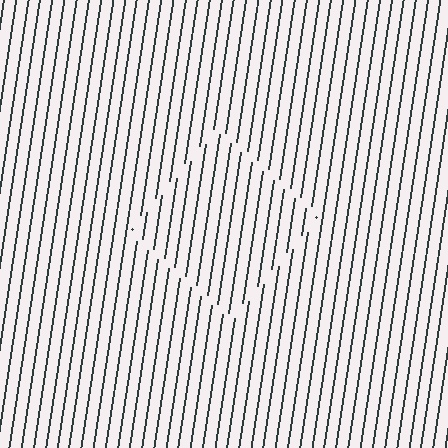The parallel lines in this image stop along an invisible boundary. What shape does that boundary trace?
An illusory square. The interior of the shape contains the same grating, shifted by half a period — the contour is defined by the phase discontinuity where line-ends from the inner and outer gratings abut.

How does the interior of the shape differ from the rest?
The interior of the shape contains the same grating, shifted by half a period — the contour is defined by the phase discontinuity where line-ends from the inner and outer gratings abut.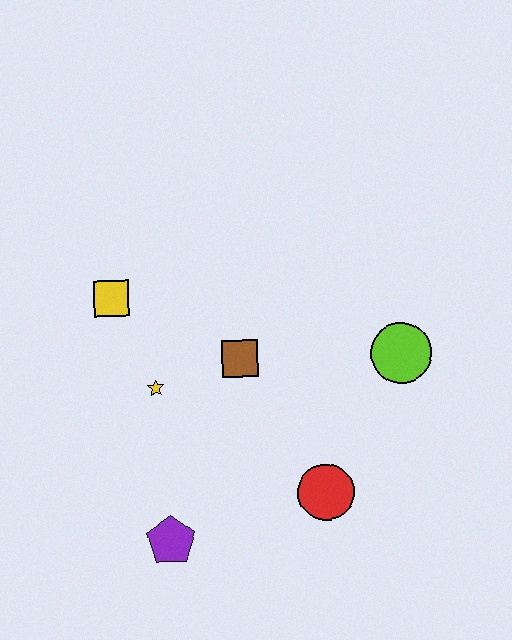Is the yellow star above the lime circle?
No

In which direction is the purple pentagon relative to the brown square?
The purple pentagon is below the brown square.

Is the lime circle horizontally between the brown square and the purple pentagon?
No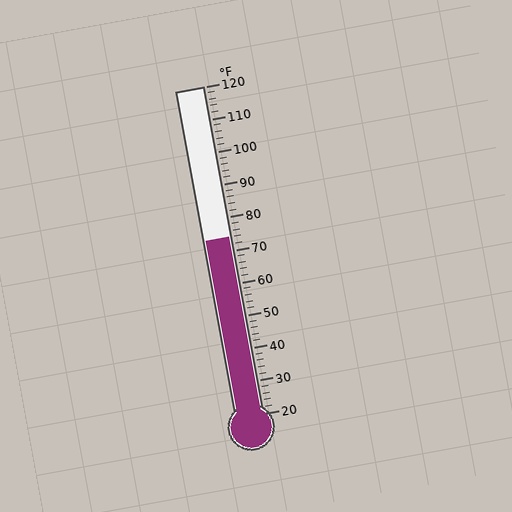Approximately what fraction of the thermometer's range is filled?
The thermometer is filled to approximately 55% of its range.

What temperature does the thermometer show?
The thermometer shows approximately 74°F.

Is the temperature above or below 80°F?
The temperature is below 80°F.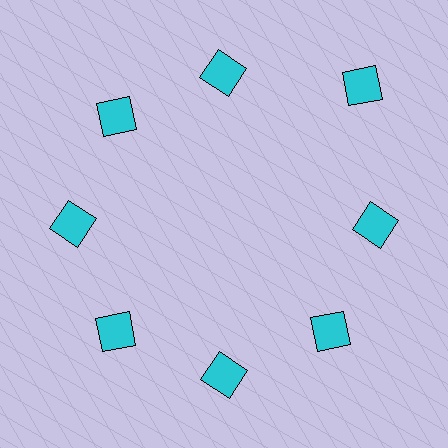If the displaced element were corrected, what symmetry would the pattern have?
It would have 8-fold rotational symmetry — the pattern would map onto itself every 45 degrees.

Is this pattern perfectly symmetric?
No. The 8 cyan squares are arranged in a ring, but one element near the 2 o'clock position is pushed outward from the center, breaking the 8-fold rotational symmetry.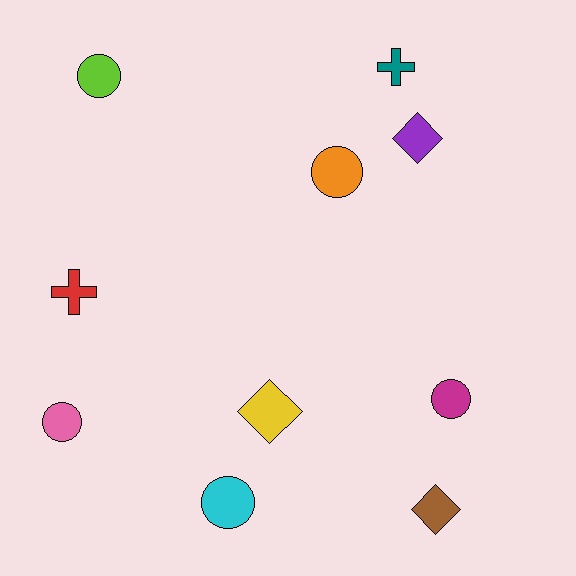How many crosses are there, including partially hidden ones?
There are 2 crosses.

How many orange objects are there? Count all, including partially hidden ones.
There is 1 orange object.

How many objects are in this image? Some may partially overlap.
There are 10 objects.